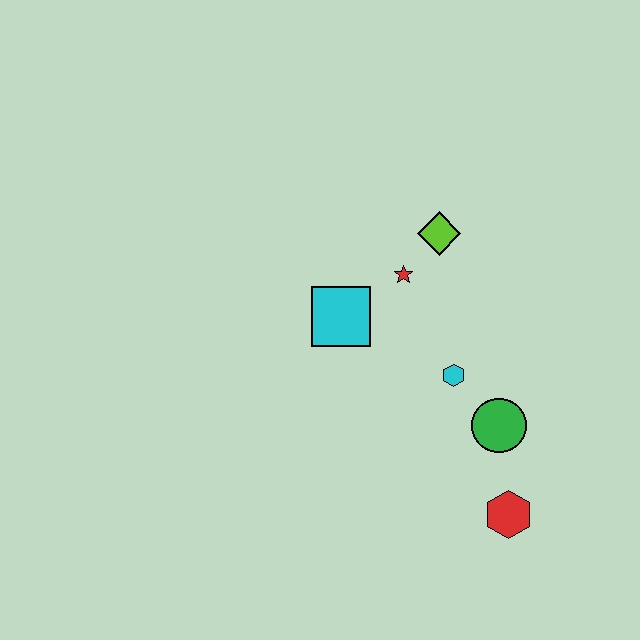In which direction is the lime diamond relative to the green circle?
The lime diamond is above the green circle.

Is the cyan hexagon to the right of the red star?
Yes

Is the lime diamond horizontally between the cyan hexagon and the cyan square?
Yes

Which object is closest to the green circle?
The cyan hexagon is closest to the green circle.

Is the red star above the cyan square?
Yes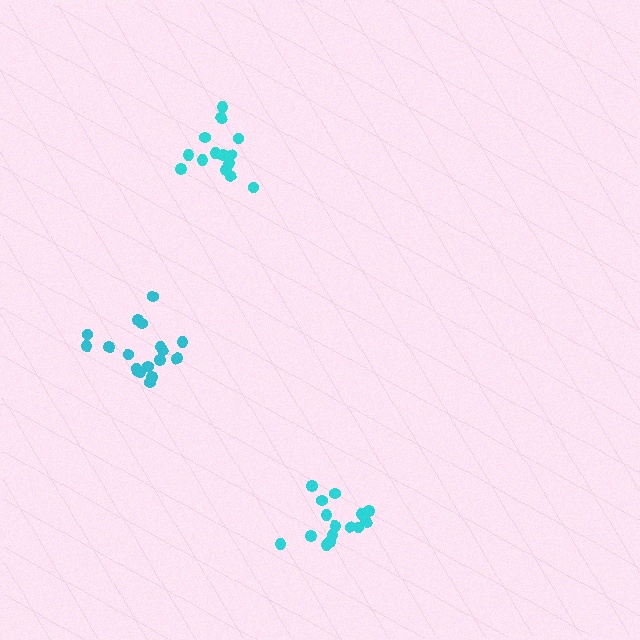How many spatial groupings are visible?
There are 3 spatial groupings.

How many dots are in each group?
Group 1: 15 dots, Group 2: 18 dots, Group 3: 14 dots (47 total).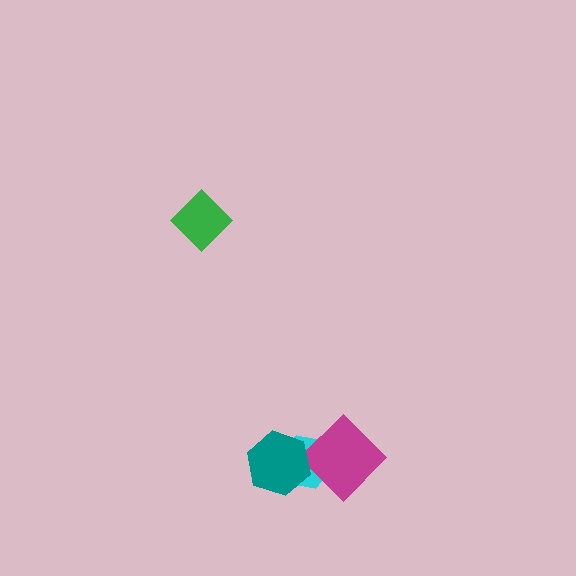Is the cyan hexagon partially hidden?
Yes, it is partially covered by another shape.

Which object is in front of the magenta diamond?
The teal hexagon is in front of the magenta diamond.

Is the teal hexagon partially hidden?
No, no other shape covers it.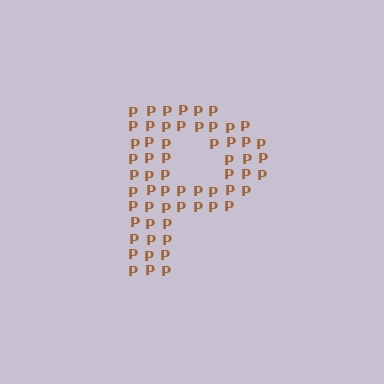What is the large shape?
The large shape is the letter P.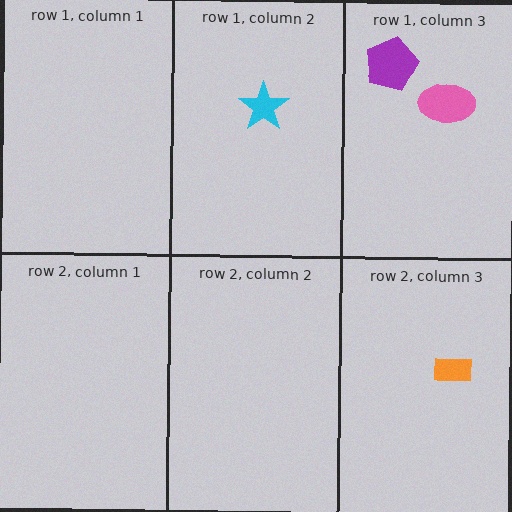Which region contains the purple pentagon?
The row 1, column 3 region.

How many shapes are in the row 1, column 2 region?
1.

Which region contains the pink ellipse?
The row 1, column 3 region.